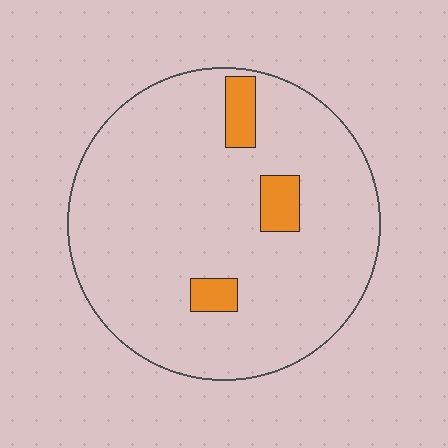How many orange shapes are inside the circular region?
3.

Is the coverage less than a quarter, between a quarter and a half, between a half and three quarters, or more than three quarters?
Less than a quarter.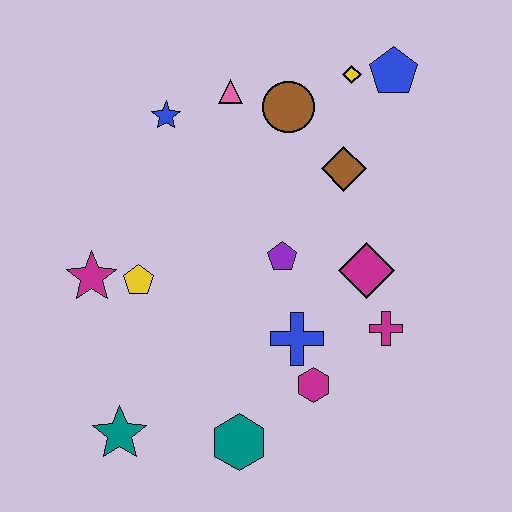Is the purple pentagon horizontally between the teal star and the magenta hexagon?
Yes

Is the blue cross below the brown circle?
Yes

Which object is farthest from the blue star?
The teal hexagon is farthest from the blue star.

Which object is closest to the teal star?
The teal hexagon is closest to the teal star.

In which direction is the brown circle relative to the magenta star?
The brown circle is to the right of the magenta star.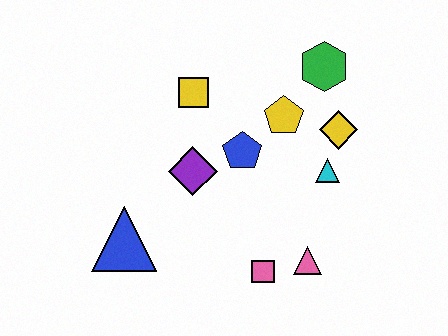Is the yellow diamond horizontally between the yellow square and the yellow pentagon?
No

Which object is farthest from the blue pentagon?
The blue triangle is farthest from the blue pentagon.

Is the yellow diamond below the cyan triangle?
No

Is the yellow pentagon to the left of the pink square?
No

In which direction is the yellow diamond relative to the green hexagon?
The yellow diamond is below the green hexagon.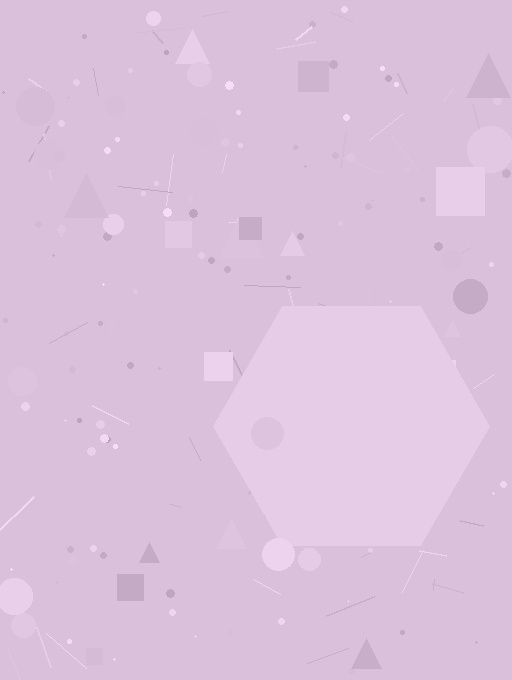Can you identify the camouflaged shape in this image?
The camouflaged shape is a hexagon.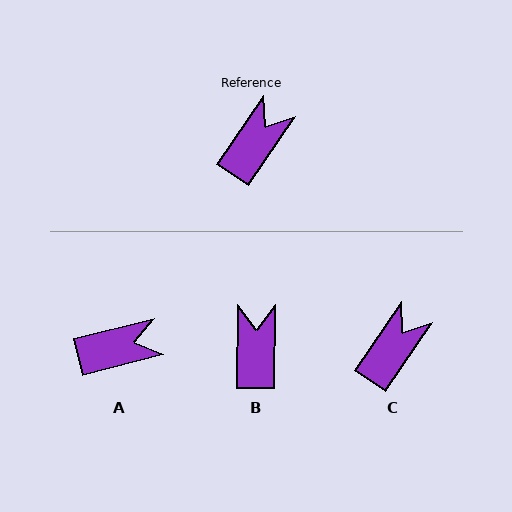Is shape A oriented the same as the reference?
No, it is off by about 42 degrees.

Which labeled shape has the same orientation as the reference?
C.